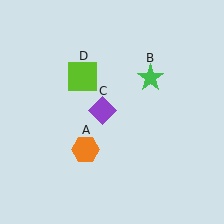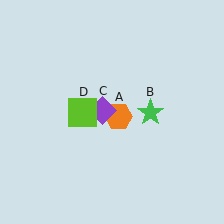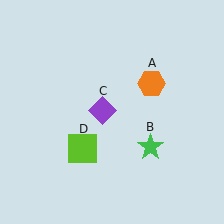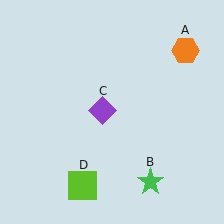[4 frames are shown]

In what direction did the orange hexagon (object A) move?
The orange hexagon (object A) moved up and to the right.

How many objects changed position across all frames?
3 objects changed position: orange hexagon (object A), green star (object B), lime square (object D).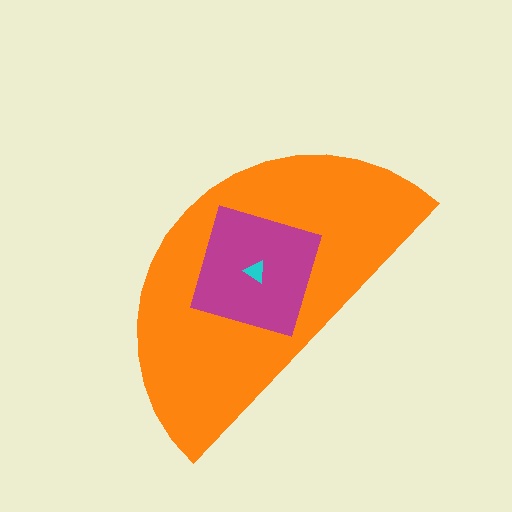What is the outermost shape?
The orange semicircle.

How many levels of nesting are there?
3.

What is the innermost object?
The cyan triangle.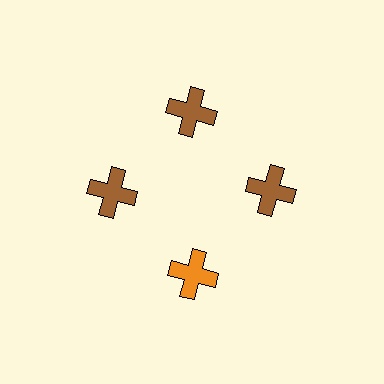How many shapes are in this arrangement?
There are 4 shapes arranged in a ring pattern.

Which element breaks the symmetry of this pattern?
The orange cross at roughly the 6 o'clock position breaks the symmetry. All other shapes are brown crosses.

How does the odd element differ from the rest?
It has a different color: orange instead of brown.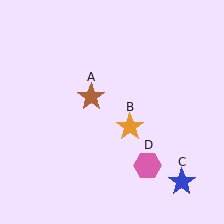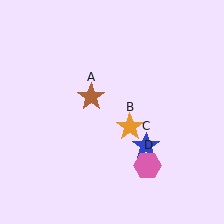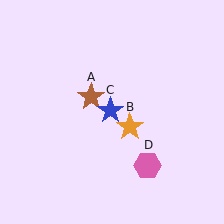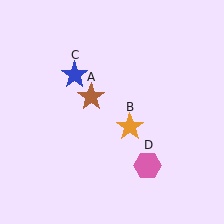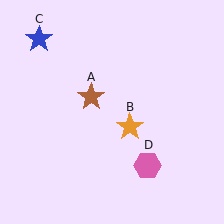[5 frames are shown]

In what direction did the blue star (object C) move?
The blue star (object C) moved up and to the left.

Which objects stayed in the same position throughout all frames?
Brown star (object A) and orange star (object B) and pink hexagon (object D) remained stationary.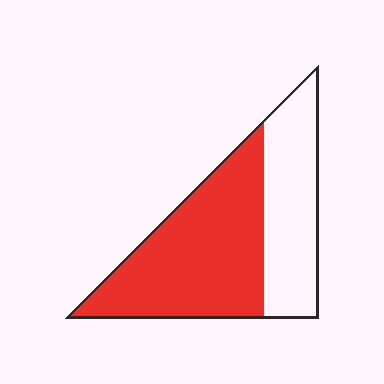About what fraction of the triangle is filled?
About five eighths (5/8).